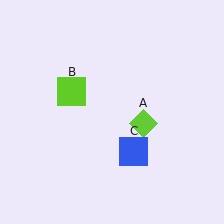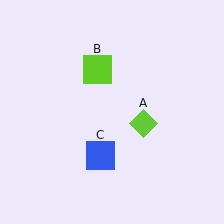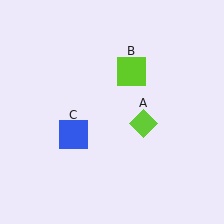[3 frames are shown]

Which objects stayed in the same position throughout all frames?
Lime diamond (object A) remained stationary.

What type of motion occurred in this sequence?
The lime square (object B), blue square (object C) rotated clockwise around the center of the scene.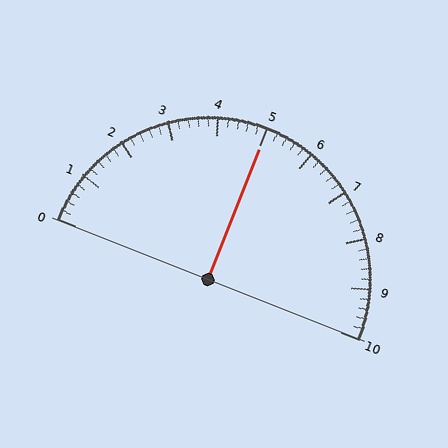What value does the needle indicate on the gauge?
The needle indicates approximately 5.0.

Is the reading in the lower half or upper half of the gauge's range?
The reading is in the upper half of the range (0 to 10).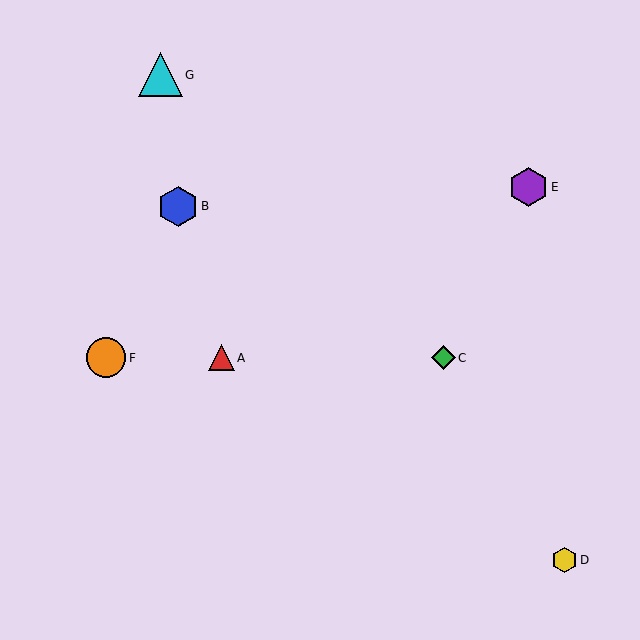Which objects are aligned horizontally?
Objects A, C, F are aligned horizontally.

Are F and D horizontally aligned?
No, F is at y≈358 and D is at y≈560.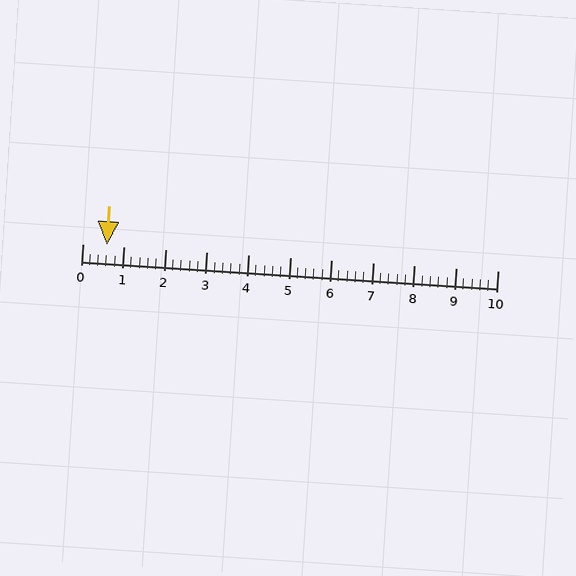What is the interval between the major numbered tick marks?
The major tick marks are spaced 1 units apart.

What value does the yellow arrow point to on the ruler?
The yellow arrow points to approximately 0.6.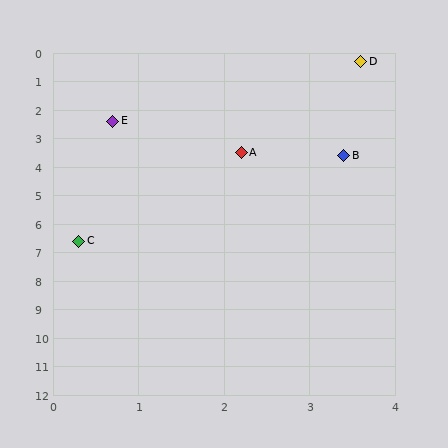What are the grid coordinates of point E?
Point E is at approximately (0.7, 2.4).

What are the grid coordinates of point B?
Point B is at approximately (3.4, 3.6).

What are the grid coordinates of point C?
Point C is at approximately (0.3, 6.6).